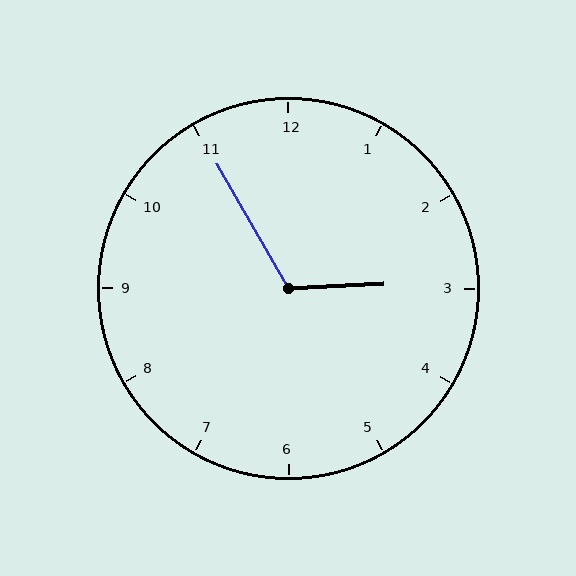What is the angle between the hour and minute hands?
Approximately 118 degrees.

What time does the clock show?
2:55.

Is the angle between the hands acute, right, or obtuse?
It is obtuse.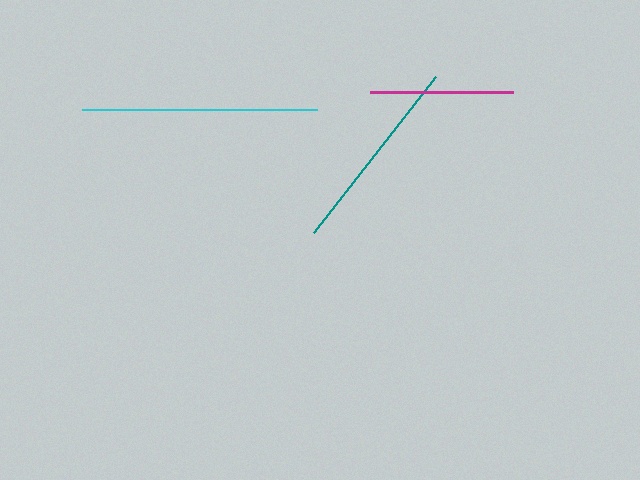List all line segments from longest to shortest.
From longest to shortest: cyan, teal, magenta.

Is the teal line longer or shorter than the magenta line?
The teal line is longer than the magenta line.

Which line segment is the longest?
The cyan line is the longest at approximately 234 pixels.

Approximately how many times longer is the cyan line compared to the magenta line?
The cyan line is approximately 1.6 times the length of the magenta line.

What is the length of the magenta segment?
The magenta segment is approximately 143 pixels long.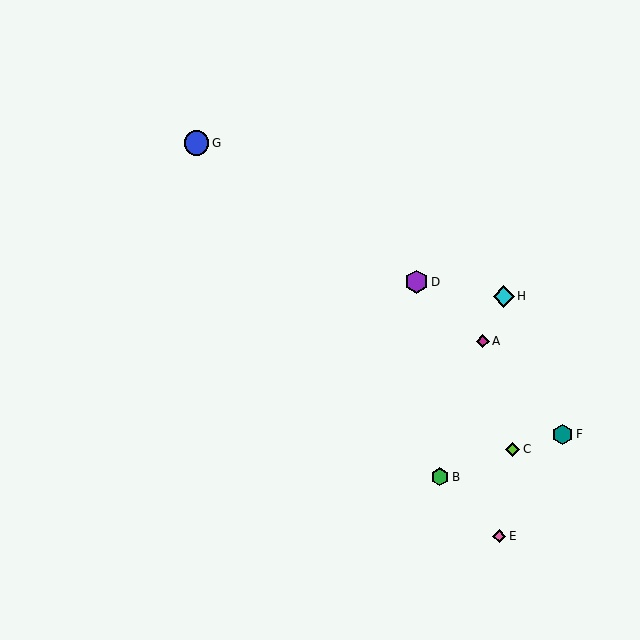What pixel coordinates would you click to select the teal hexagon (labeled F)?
Click at (562, 434) to select the teal hexagon F.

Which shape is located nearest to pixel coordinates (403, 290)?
The purple hexagon (labeled D) at (416, 282) is nearest to that location.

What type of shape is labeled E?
Shape E is a pink diamond.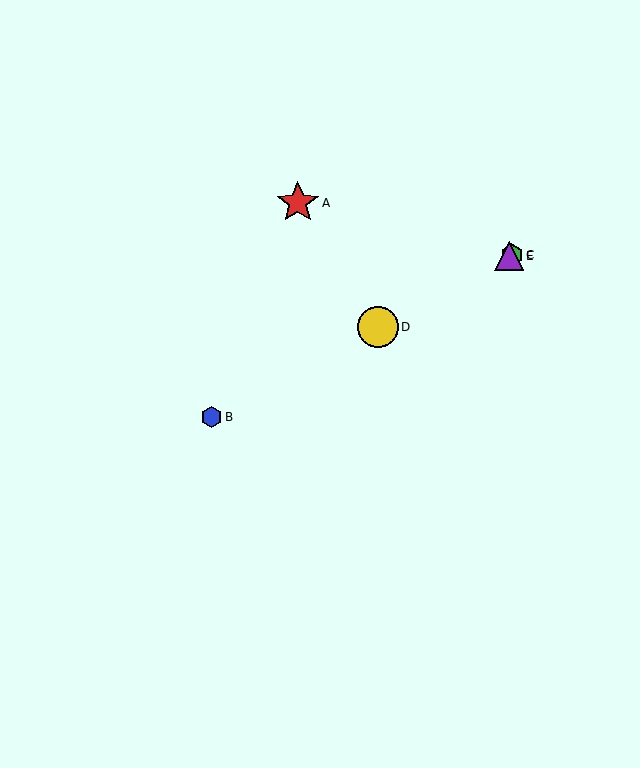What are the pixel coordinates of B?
Object B is at (212, 417).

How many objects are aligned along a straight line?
4 objects (B, C, D, E) are aligned along a straight line.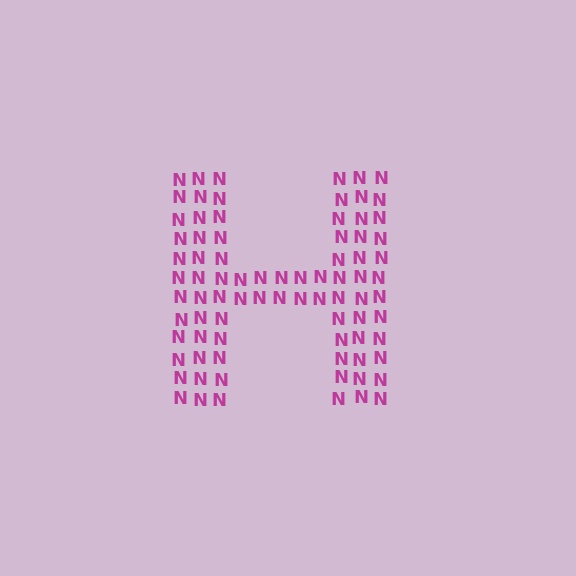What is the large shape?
The large shape is the letter H.